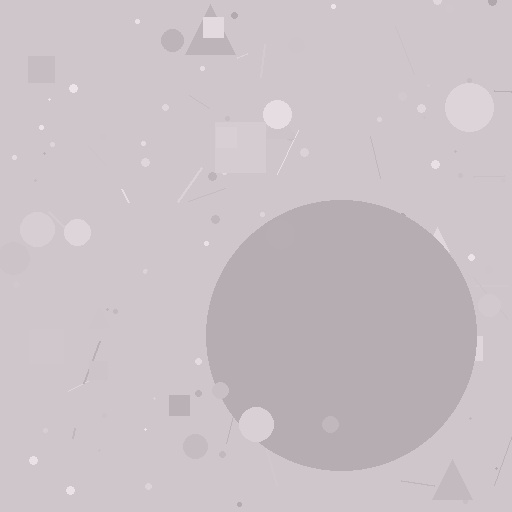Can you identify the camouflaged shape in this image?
The camouflaged shape is a circle.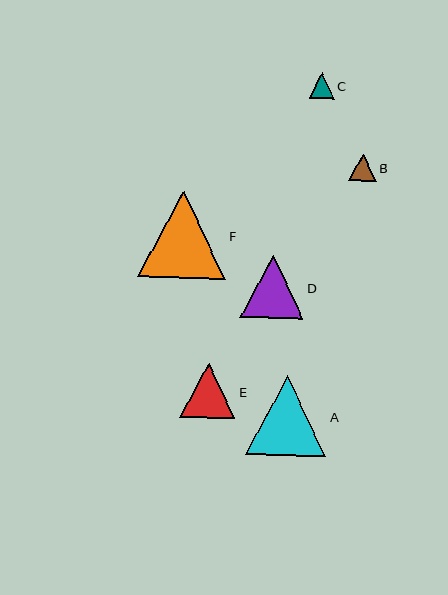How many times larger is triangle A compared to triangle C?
Triangle A is approximately 3.2 times the size of triangle C.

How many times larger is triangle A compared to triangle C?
Triangle A is approximately 3.2 times the size of triangle C.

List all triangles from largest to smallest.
From largest to smallest: F, A, D, E, B, C.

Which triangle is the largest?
Triangle F is the largest with a size of approximately 88 pixels.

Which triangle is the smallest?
Triangle C is the smallest with a size of approximately 25 pixels.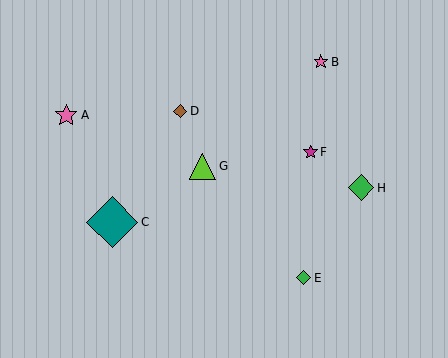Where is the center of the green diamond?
The center of the green diamond is at (361, 188).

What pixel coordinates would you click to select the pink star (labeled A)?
Click at (66, 115) to select the pink star A.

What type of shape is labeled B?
Shape B is a pink star.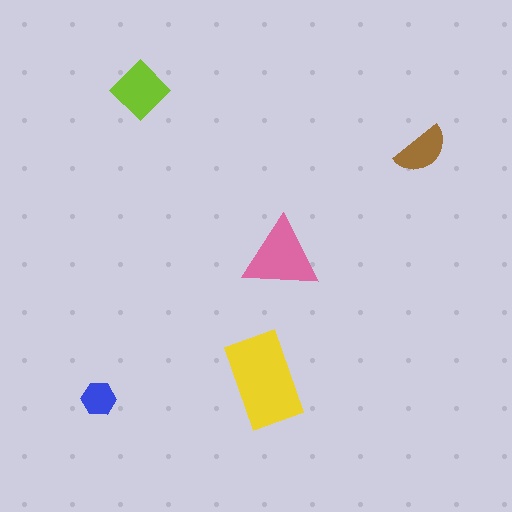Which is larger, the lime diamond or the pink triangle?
The pink triangle.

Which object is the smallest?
The blue hexagon.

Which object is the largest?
The yellow rectangle.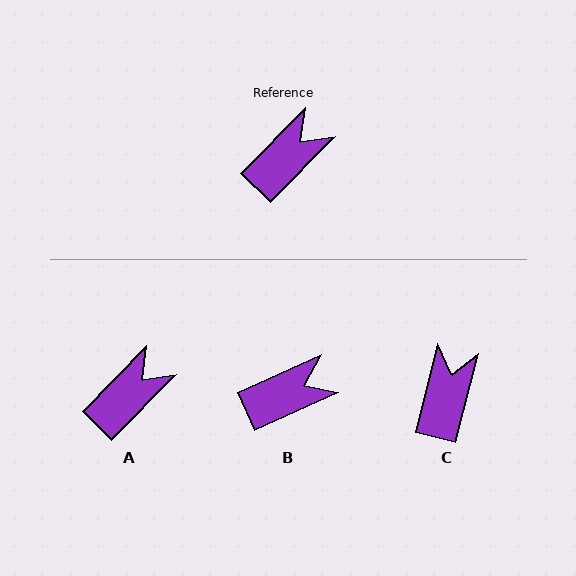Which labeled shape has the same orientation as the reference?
A.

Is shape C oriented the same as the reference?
No, it is off by about 30 degrees.